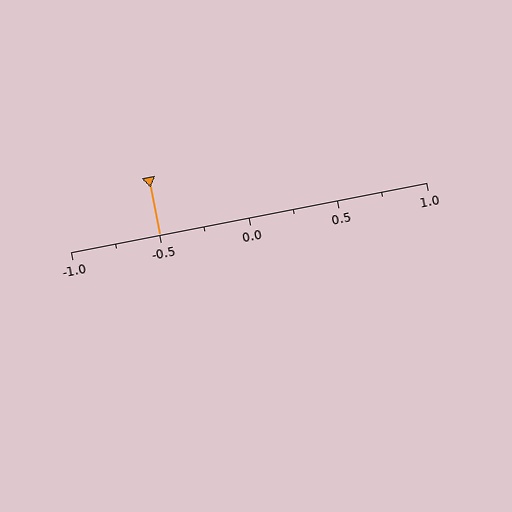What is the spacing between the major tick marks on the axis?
The major ticks are spaced 0.5 apart.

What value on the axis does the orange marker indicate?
The marker indicates approximately -0.5.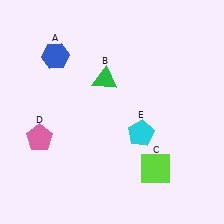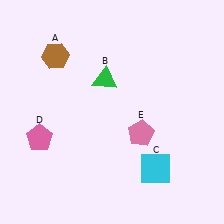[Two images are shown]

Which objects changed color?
A changed from blue to brown. C changed from lime to cyan. E changed from cyan to pink.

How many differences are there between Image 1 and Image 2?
There are 3 differences between the two images.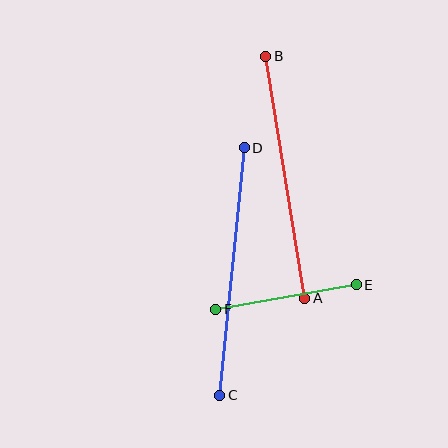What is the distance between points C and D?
The distance is approximately 249 pixels.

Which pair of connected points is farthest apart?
Points C and D are farthest apart.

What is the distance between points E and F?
The distance is approximately 143 pixels.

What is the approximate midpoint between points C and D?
The midpoint is at approximately (232, 272) pixels.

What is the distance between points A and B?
The distance is approximately 245 pixels.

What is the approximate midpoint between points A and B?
The midpoint is at approximately (285, 177) pixels.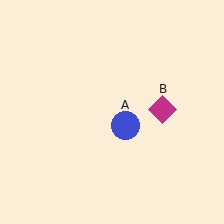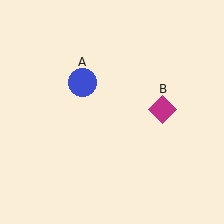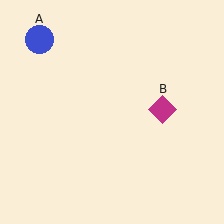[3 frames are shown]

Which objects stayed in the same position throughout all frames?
Magenta diamond (object B) remained stationary.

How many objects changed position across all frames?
1 object changed position: blue circle (object A).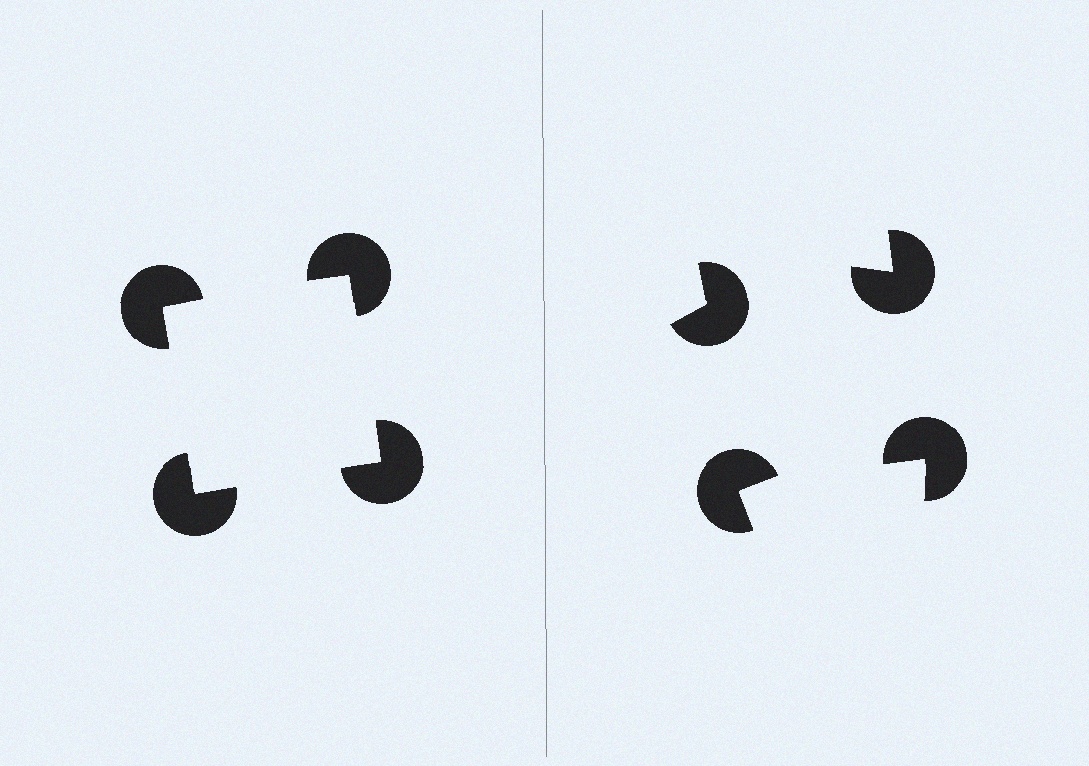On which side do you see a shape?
An illusory square appears on the left side. On the right side the wedge cuts are rotated, so no coherent shape forms.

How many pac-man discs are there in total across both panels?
8 — 4 on each side.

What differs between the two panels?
The pac-man discs are positioned identically on both sides; only the wedge orientations differ. On the left they align to a square; on the right they are misaligned.